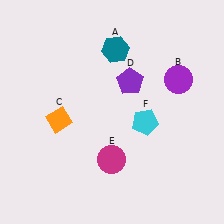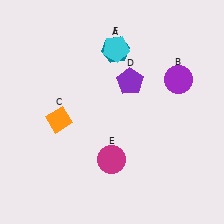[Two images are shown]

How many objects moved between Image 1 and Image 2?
1 object moved between the two images.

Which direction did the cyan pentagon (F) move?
The cyan pentagon (F) moved up.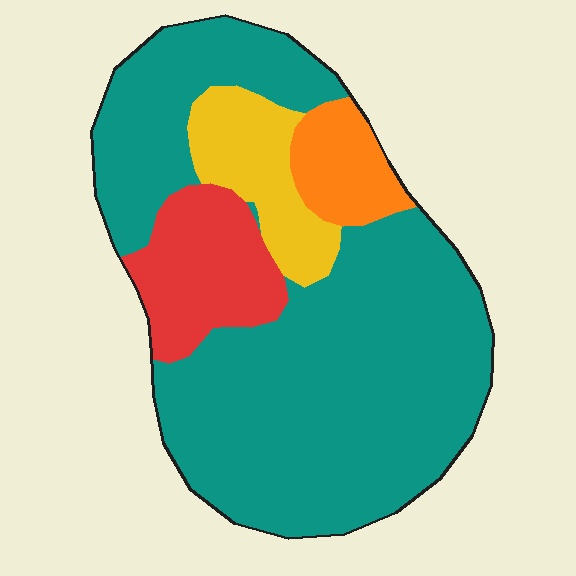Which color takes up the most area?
Teal, at roughly 70%.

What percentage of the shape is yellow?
Yellow covers 11% of the shape.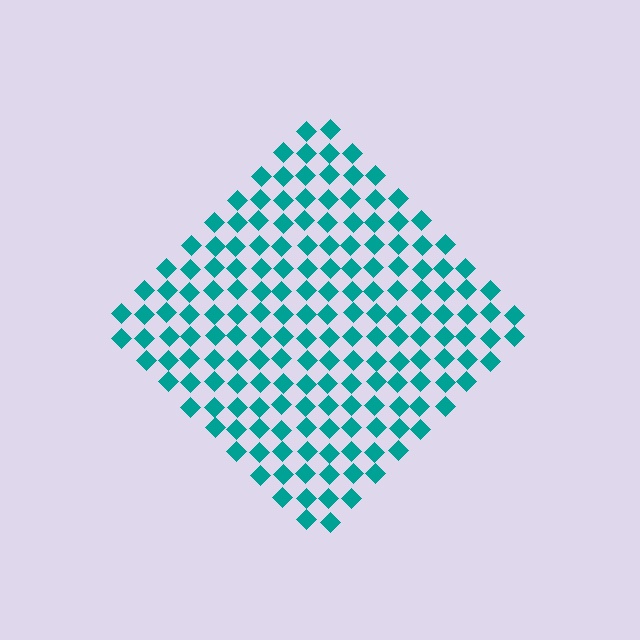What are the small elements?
The small elements are diamonds.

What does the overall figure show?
The overall figure shows a diamond.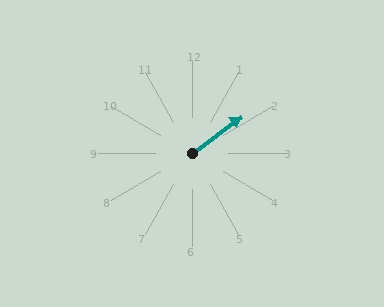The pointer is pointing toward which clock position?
Roughly 2 o'clock.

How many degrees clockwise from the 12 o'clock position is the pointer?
Approximately 53 degrees.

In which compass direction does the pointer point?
Northeast.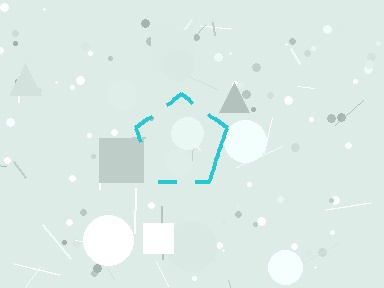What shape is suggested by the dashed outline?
The dashed outline suggests a pentagon.